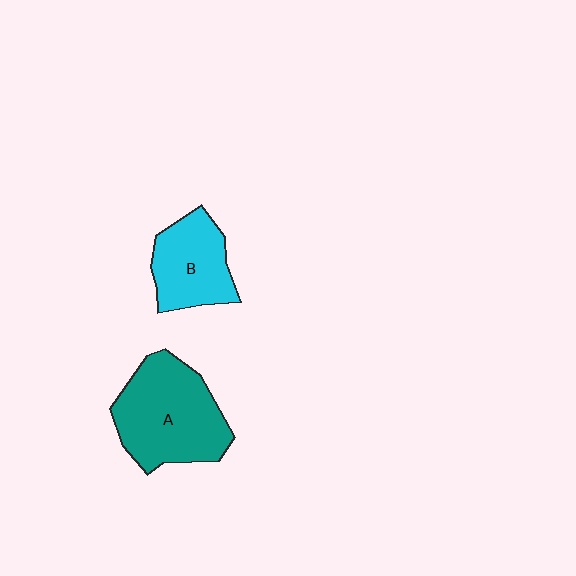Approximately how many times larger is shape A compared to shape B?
Approximately 1.5 times.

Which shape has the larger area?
Shape A (teal).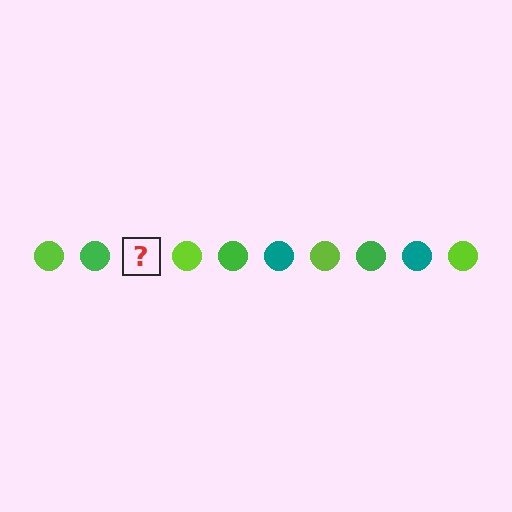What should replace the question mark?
The question mark should be replaced with a teal circle.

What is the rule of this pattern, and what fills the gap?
The rule is that the pattern cycles through lime, green, teal circles. The gap should be filled with a teal circle.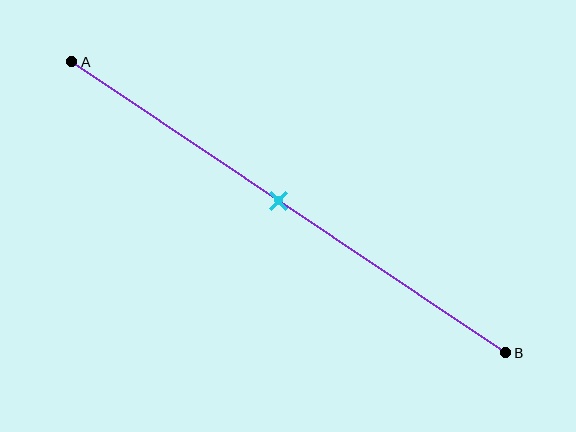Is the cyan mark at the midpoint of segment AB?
Yes, the mark is approximately at the midpoint.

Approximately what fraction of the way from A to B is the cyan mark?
The cyan mark is approximately 50% of the way from A to B.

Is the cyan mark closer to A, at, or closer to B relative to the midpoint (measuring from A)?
The cyan mark is approximately at the midpoint of segment AB.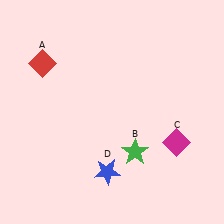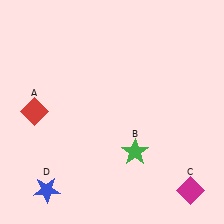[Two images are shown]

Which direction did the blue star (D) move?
The blue star (D) moved left.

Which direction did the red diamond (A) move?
The red diamond (A) moved down.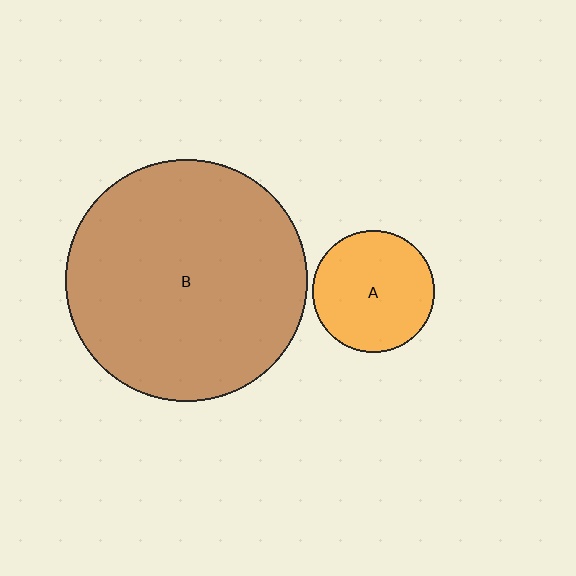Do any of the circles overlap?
No, none of the circles overlap.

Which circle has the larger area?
Circle B (brown).